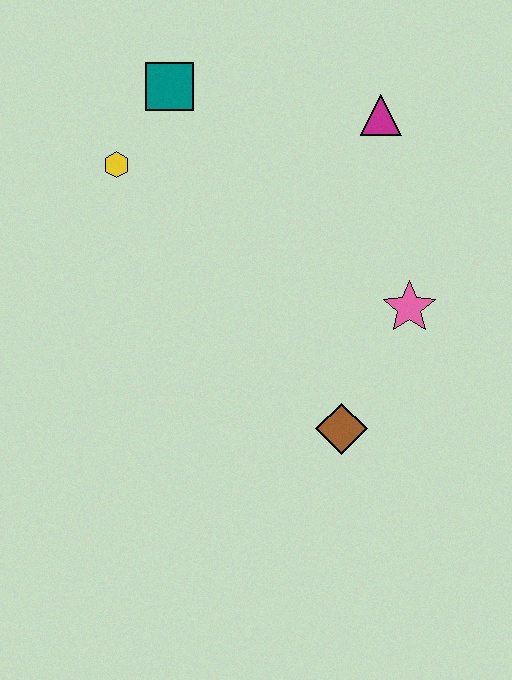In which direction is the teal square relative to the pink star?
The teal square is to the left of the pink star.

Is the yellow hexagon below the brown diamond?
No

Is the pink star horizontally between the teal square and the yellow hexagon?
No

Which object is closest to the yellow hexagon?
The teal square is closest to the yellow hexagon.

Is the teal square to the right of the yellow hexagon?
Yes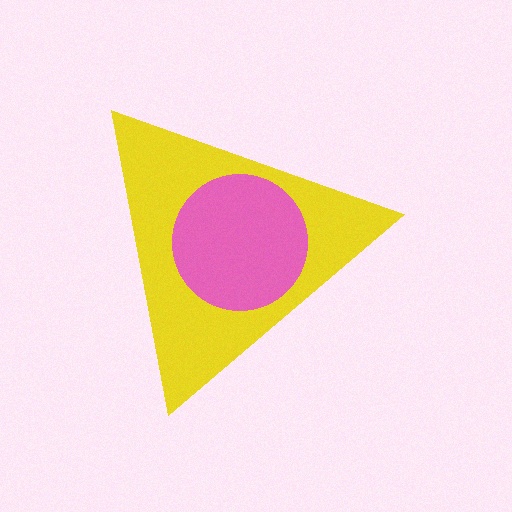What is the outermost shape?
The yellow triangle.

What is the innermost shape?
The pink circle.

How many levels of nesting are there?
2.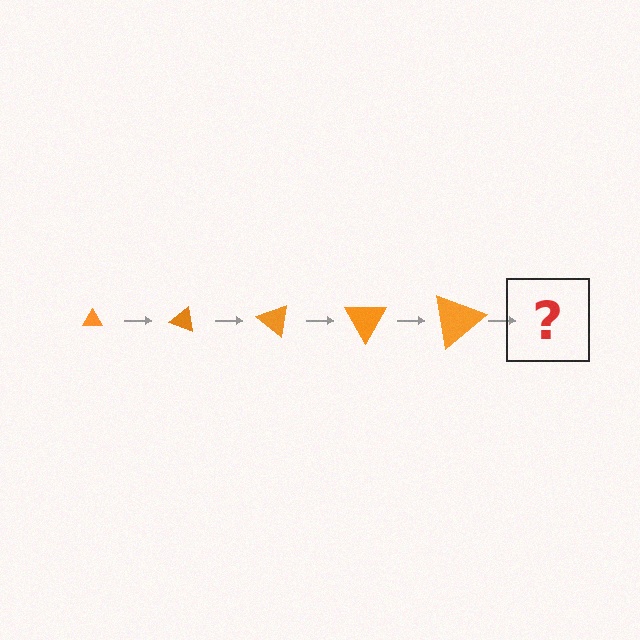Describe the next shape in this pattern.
It should be a triangle, larger than the previous one and rotated 100 degrees from the start.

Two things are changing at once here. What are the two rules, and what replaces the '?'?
The two rules are that the triangle grows larger each step and it rotates 20 degrees each step. The '?' should be a triangle, larger than the previous one and rotated 100 degrees from the start.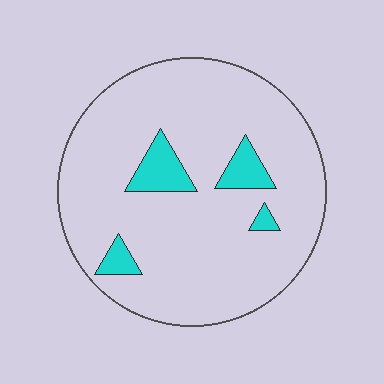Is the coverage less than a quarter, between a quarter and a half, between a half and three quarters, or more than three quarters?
Less than a quarter.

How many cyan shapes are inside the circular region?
4.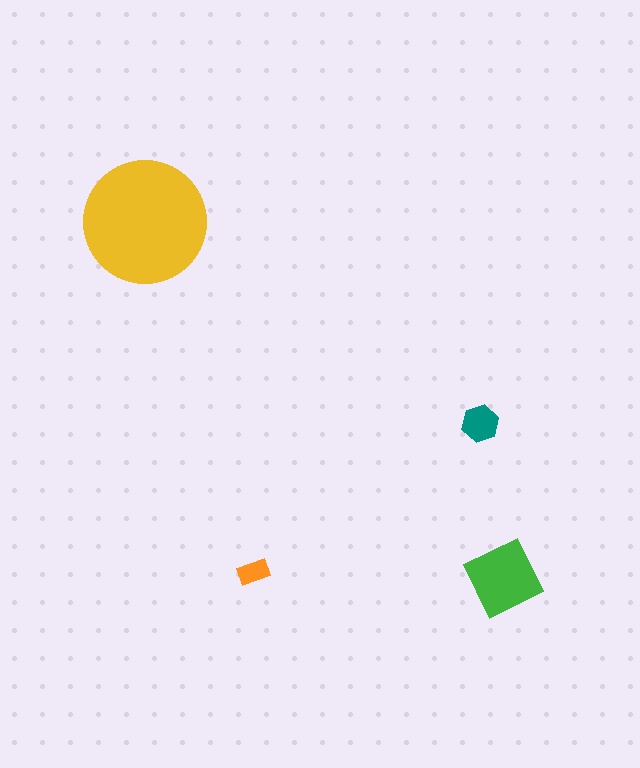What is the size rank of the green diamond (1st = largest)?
2nd.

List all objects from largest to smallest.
The yellow circle, the green diamond, the teal hexagon, the orange rectangle.